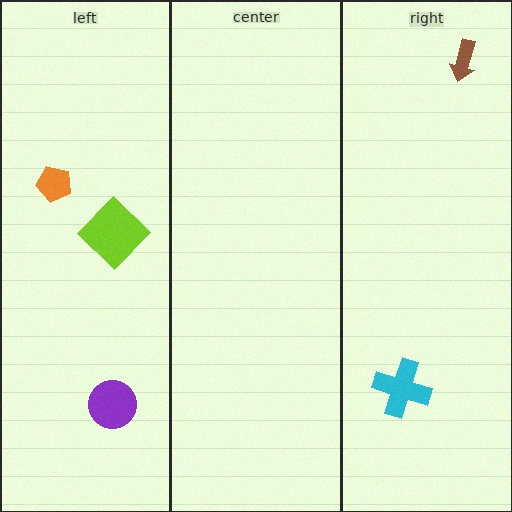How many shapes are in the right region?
2.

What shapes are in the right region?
The brown arrow, the cyan cross.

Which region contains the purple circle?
The left region.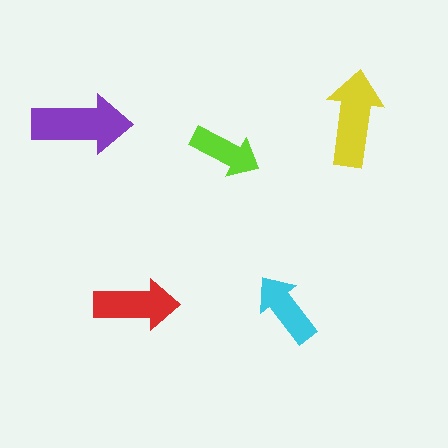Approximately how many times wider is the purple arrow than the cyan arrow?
About 1.5 times wider.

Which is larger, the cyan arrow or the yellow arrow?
The yellow one.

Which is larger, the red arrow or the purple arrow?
The purple one.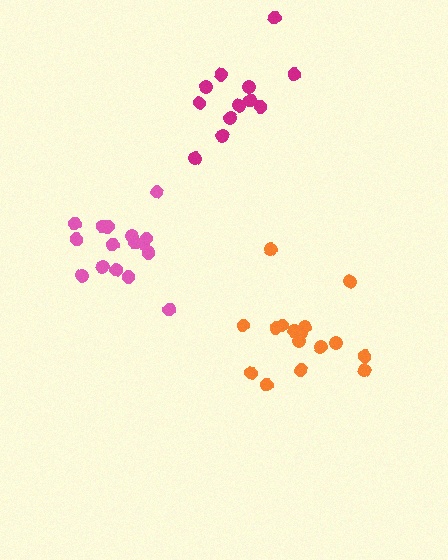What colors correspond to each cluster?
The clusters are colored: orange, pink, magenta.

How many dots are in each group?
Group 1: 16 dots, Group 2: 16 dots, Group 3: 12 dots (44 total).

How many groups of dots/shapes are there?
There are 3 groups.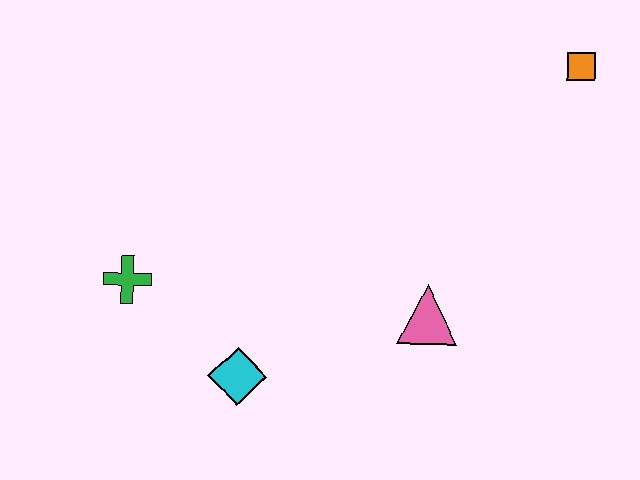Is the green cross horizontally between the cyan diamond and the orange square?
No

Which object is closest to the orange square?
The pink triangle is closest to the orange square.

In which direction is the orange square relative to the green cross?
The orange square is to the right of the green cross.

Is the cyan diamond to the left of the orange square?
Yes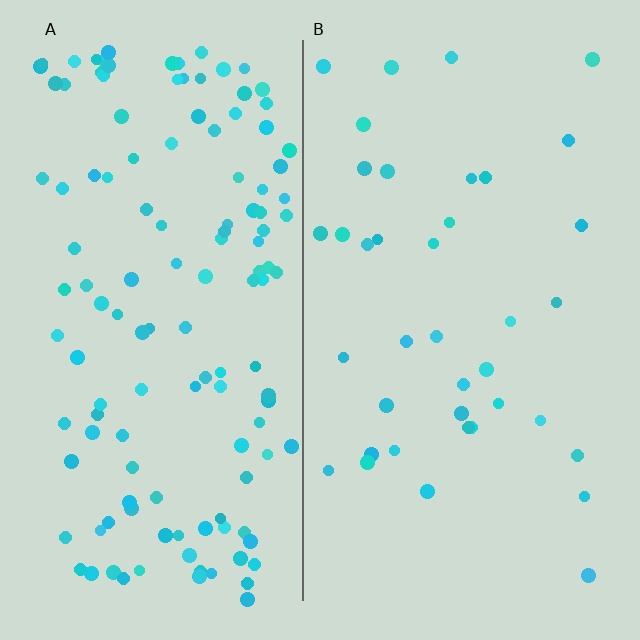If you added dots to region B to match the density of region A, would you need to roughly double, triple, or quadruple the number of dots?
Approximately triple.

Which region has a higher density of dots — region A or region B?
A (the left).